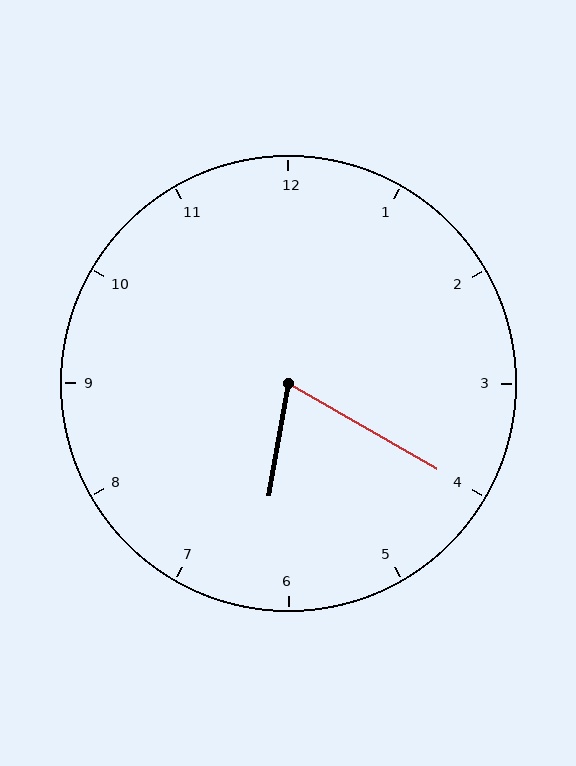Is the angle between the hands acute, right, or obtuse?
It is acute.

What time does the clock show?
6:20.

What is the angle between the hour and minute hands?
Approximately 70 degrees.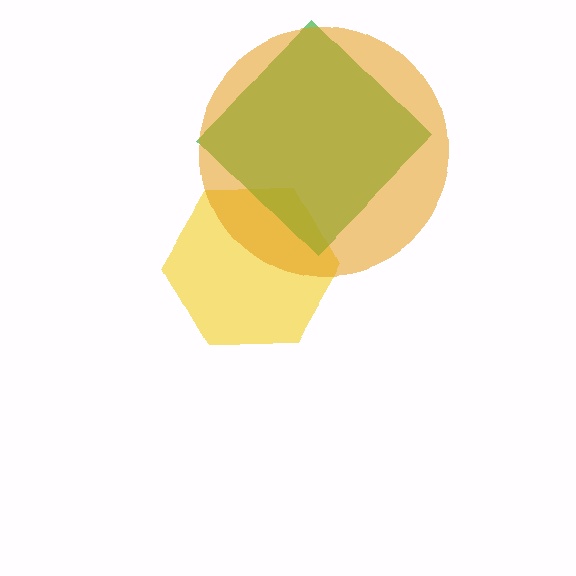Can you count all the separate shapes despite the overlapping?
Yes, there are 3 separate shapes.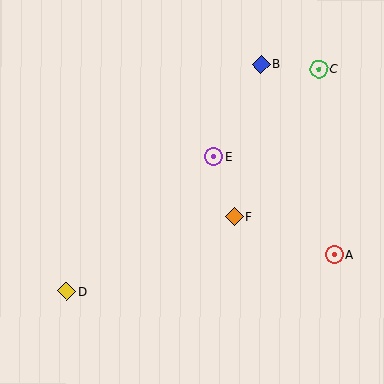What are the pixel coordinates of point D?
Point D is at (66, 291).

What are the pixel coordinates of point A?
Point A is at (334, 254).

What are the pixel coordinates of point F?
Point F is at (234, 217).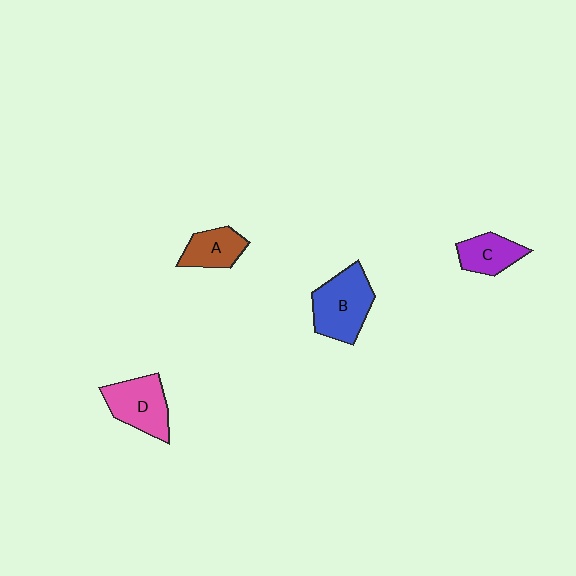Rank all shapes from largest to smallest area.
From largest to smallest: B (blue), D (pink), A (brown), C (purple).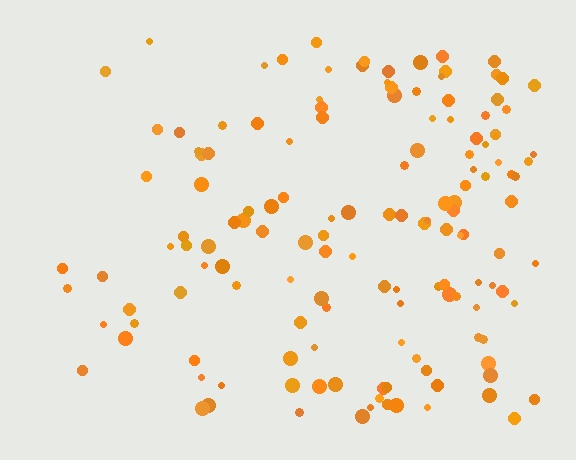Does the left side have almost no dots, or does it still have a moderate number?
Still a moderate number, just noticeably fewer than the right.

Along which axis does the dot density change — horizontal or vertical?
Horizontal.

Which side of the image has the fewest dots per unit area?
The left.